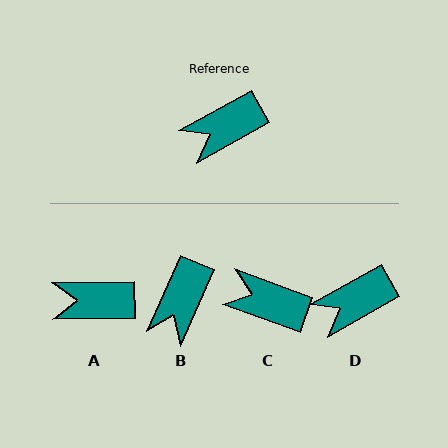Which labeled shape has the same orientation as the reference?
D.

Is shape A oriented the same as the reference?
No, it is off by about 28 degrees.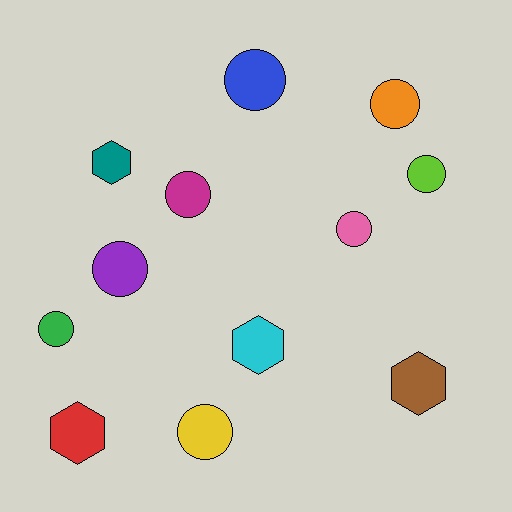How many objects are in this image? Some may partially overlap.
There are 12 objects.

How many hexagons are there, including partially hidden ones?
There are 4 hexagons.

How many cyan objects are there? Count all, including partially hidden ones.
There is 1 cyan object.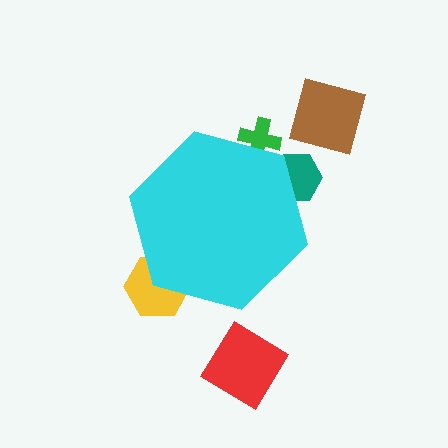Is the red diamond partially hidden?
No, the red diamond is fully visible.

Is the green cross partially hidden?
Yes, the green cross is partially hidden behind the cyan hexagon.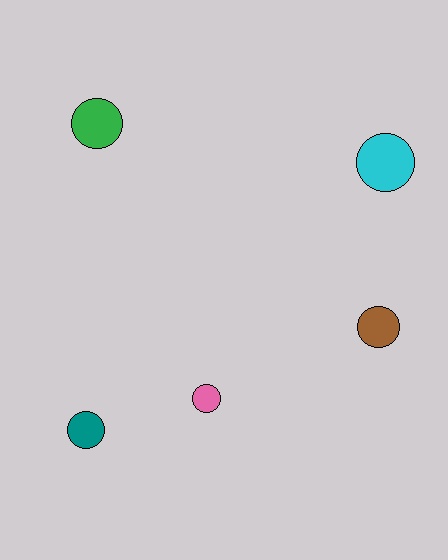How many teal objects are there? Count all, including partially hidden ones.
There is 1 teal object.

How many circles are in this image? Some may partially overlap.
There are 5 circles.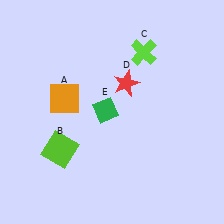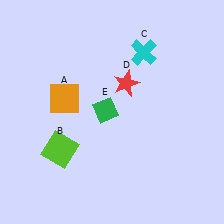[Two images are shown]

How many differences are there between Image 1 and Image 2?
There is 1 difference between the two images.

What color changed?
The cross (C) changed from lime in Image 1 to cyan in Image 2.